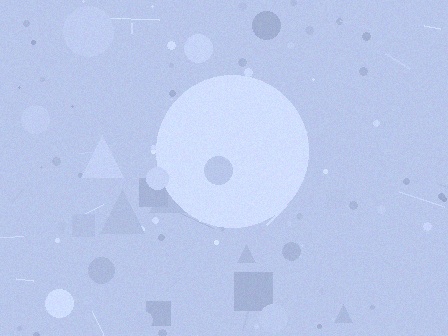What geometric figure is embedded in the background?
A circle is embedded in the background.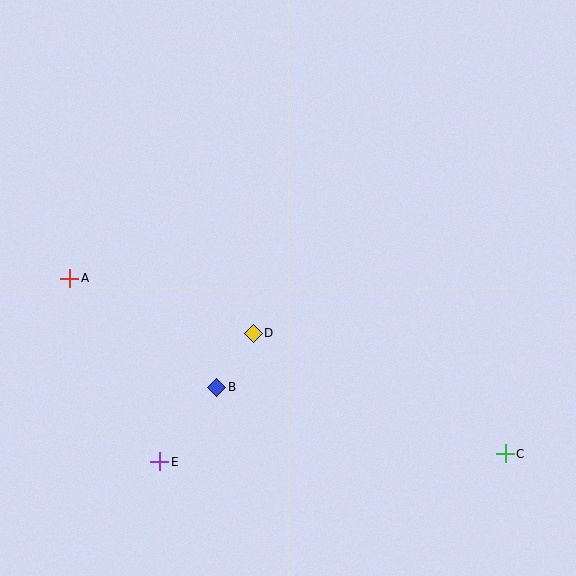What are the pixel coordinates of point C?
Point C is at (505, 454).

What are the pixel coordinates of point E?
Point E is at (160, 462).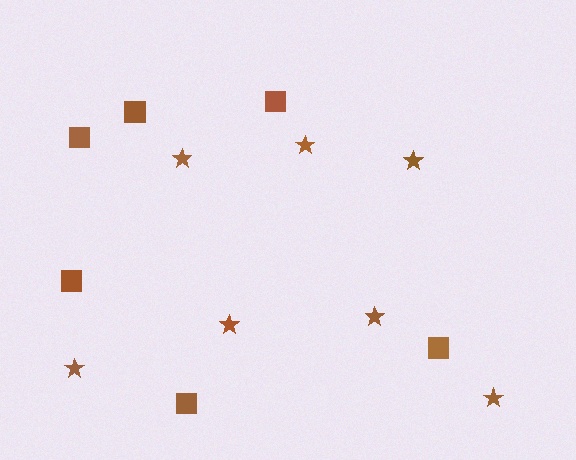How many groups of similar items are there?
There are 2 groups: one group of squares (6) and one group of stars (7).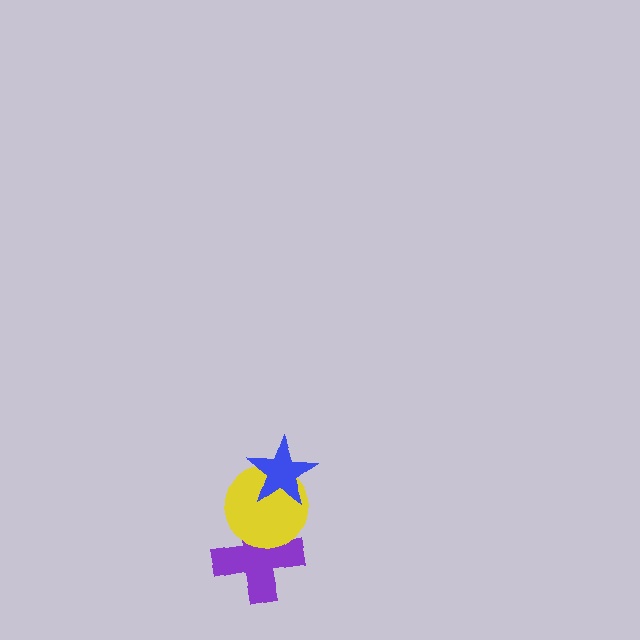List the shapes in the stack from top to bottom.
From top to bottom: the blue star, the yellow circle, the purple cross.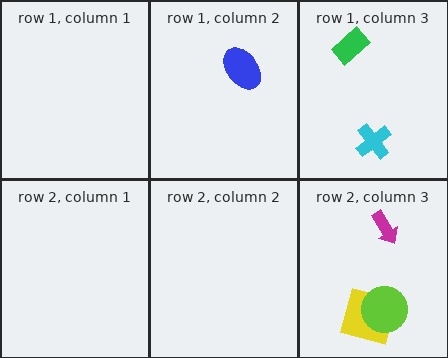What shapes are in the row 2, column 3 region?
The yellow square, the lime circle, the magenta arrow.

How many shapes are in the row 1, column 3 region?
2.